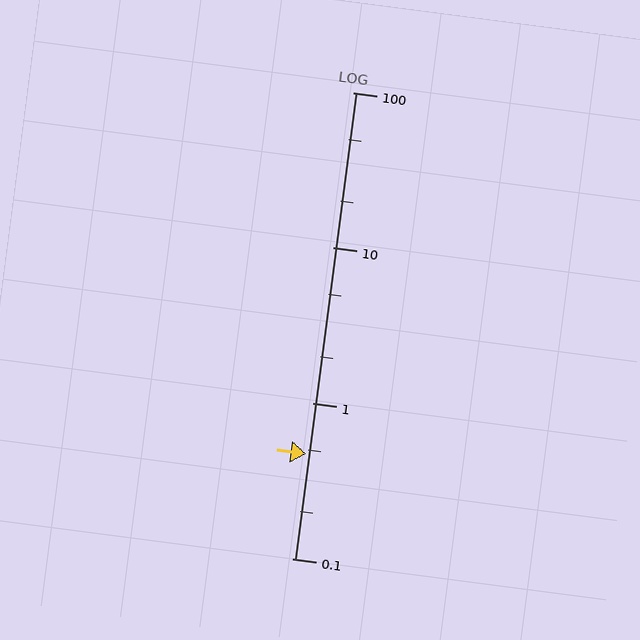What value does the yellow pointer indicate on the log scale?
The pointer indicates approximately 0.47.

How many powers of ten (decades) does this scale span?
The scale spans 3 decades, from 0.1 to 100.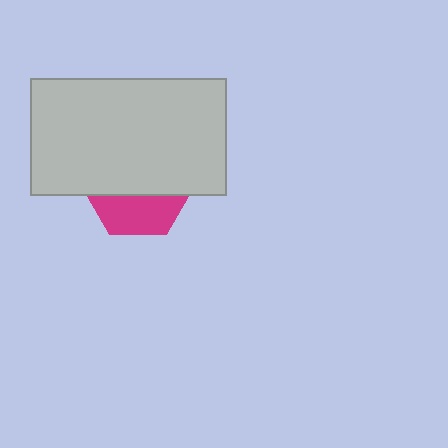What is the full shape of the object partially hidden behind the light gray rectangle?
The partially hidden object is a magenta hexagon.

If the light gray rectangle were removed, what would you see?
You would see the complete magenta hexagon.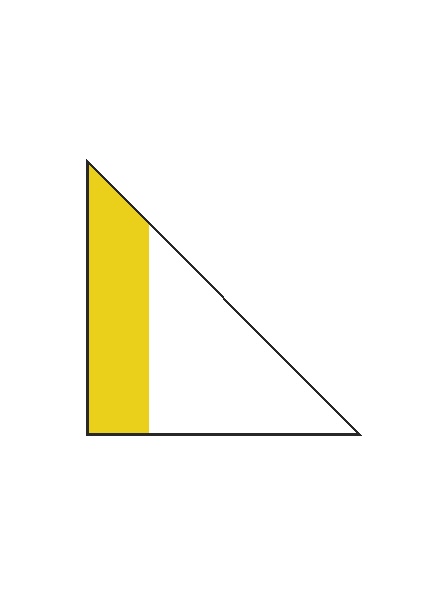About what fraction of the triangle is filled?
About two fifths (2/5).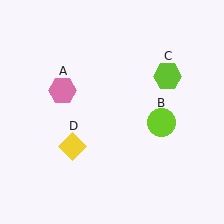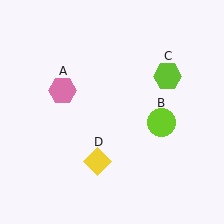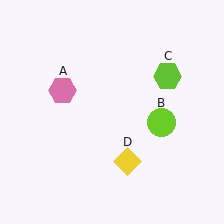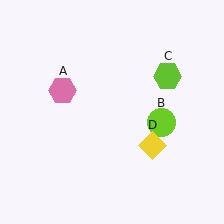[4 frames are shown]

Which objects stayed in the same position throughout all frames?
Pink hexagon (object A) and lime circle (object B) and lime hexagon (object C) remained stationary.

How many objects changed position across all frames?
1 object changed position: yellow diamond (object D).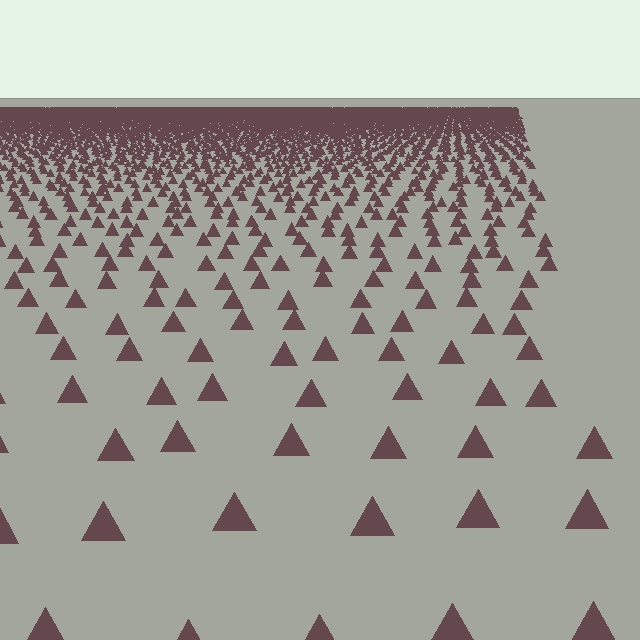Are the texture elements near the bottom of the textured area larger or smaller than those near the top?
Larger. Near the bottom, elements are closer to the viewer and appear at a bigger on-screen size.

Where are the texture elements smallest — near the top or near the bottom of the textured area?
Near the top.